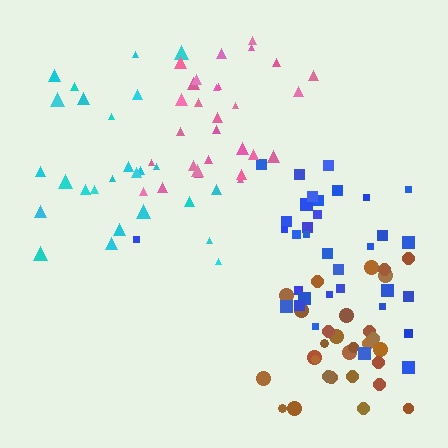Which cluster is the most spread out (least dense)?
Cyan.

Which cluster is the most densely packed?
Pink.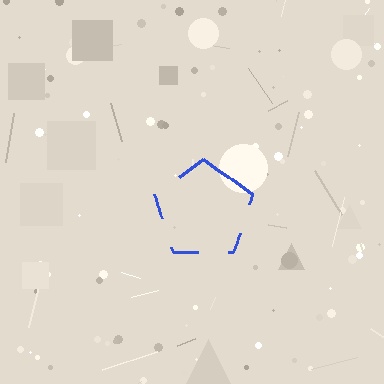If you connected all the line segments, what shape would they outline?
They would outline a pentagon.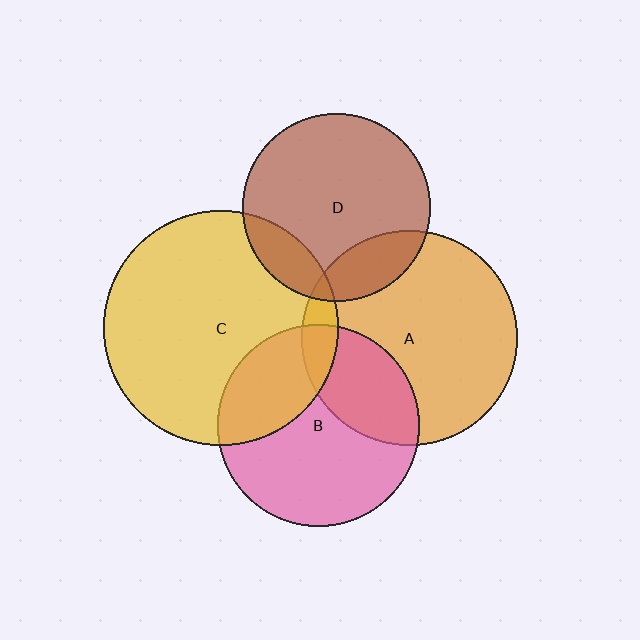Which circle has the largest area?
Circle C (yellow).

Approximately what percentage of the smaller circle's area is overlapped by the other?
Approximately 20%.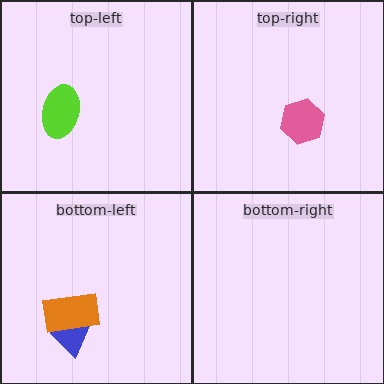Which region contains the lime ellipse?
The top-left region.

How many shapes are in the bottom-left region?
2.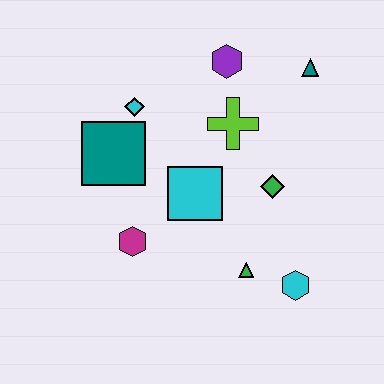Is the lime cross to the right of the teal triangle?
No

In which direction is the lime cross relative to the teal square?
The lime cross is to the right of the teal square.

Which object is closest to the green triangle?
The cyan hexagon is closest to the green triangle.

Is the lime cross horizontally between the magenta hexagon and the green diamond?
Yes